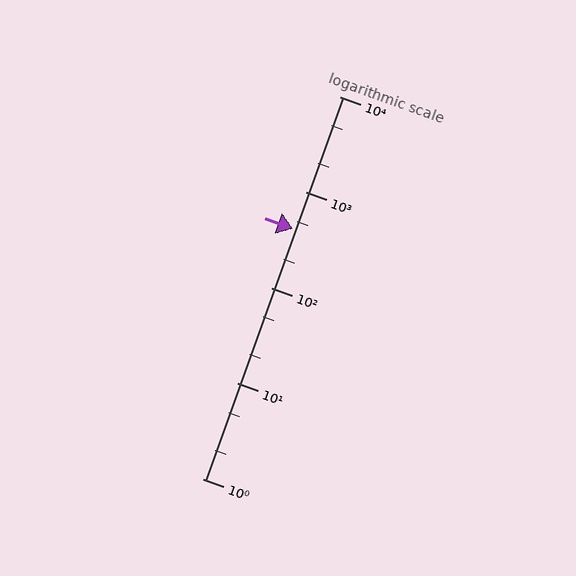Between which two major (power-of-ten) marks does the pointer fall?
The pointer is between 100 and 1000.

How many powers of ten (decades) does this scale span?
The scale spans 4 decades, from 1 to 10000.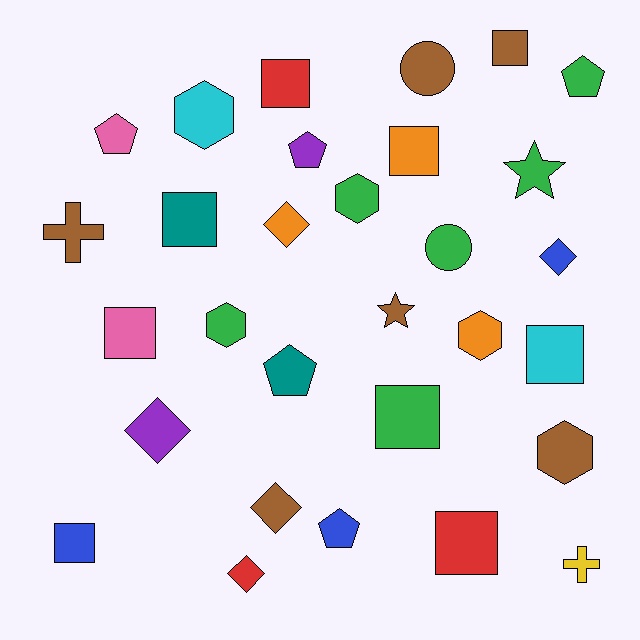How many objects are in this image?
There are 30 objects.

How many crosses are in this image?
There are 2 crosses.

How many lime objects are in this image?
There are no lime objects.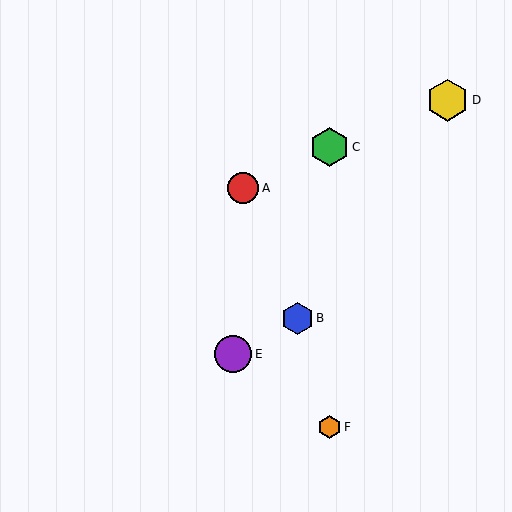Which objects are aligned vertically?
Objects C, F are aligned vertically.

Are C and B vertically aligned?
No, C is at x≈329 and B is at x≈298.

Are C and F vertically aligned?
Yes, both are at x≈329.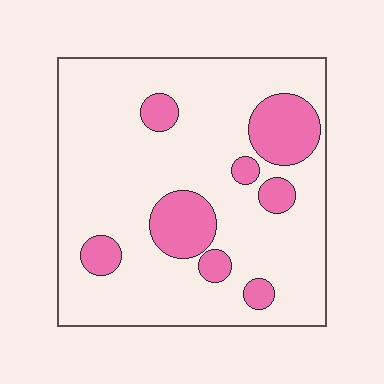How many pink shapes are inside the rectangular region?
8.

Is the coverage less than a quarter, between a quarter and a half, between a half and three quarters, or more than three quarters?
Less than a quarter.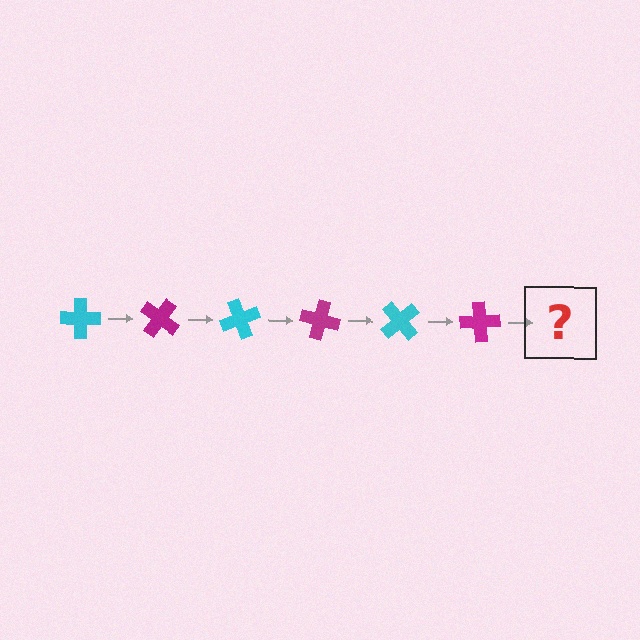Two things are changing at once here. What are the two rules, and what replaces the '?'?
The two rules are that it rotates 35 degrees each step and the color cycles through cyan and magenta. The '?' should be a cyan cross, rotated 210 degrees from the start.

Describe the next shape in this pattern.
It should be a cyan cross, rotated 210 degrees from the start.